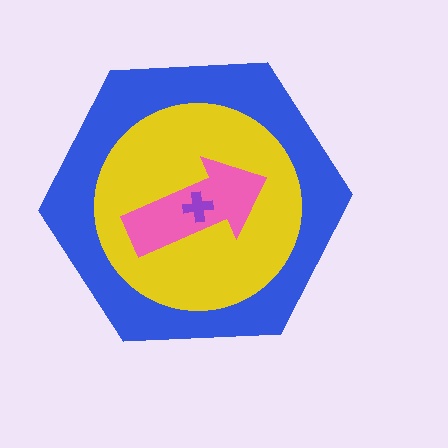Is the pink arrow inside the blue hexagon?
Yes.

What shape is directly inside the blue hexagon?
The yellow circle.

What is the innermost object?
The purple cross.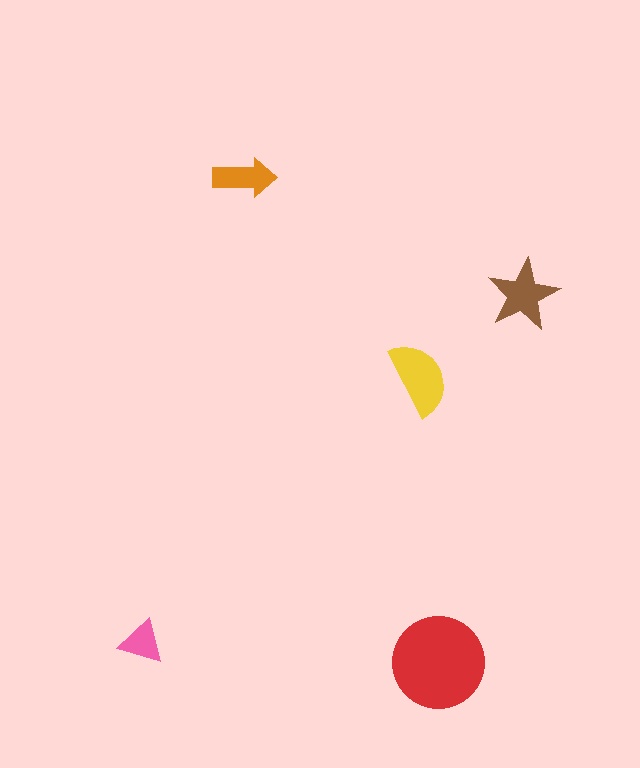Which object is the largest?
The red circle.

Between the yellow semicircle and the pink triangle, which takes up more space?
The yellow semicircle.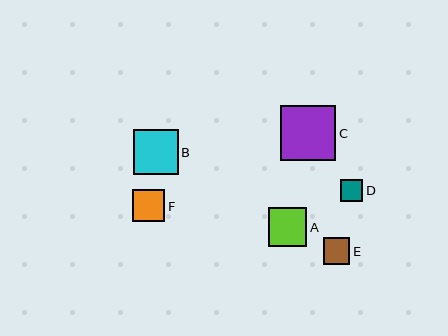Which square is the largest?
Square C is the largest with a size of approximately 55 pixels.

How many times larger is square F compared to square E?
Square F is approximately 1.2 times the size of square E.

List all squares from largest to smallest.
From largest to smallest: C, B, A, F, E, D.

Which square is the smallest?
Square D is the smallest with a size of approximately 22 pixels.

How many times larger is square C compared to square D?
Square C is approximately 2.5 times the size of square D.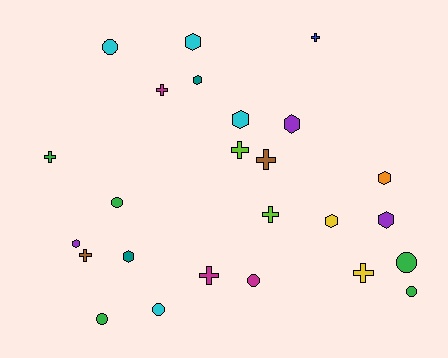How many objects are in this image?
There are 25 objects.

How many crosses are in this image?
There are 9 crosses.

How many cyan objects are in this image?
There are 4 cyan objects.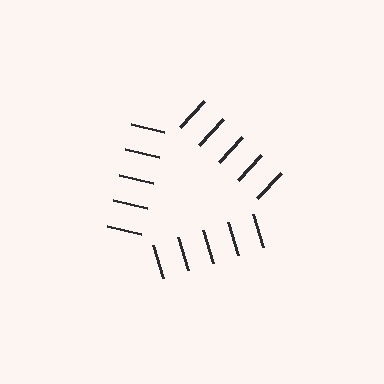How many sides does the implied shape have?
3 sides — the line-ends trace a triangle.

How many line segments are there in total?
15 — 5 along each of the 3 edges.